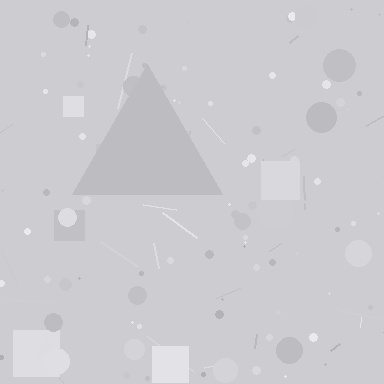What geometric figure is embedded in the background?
A triangle is embedded in the background.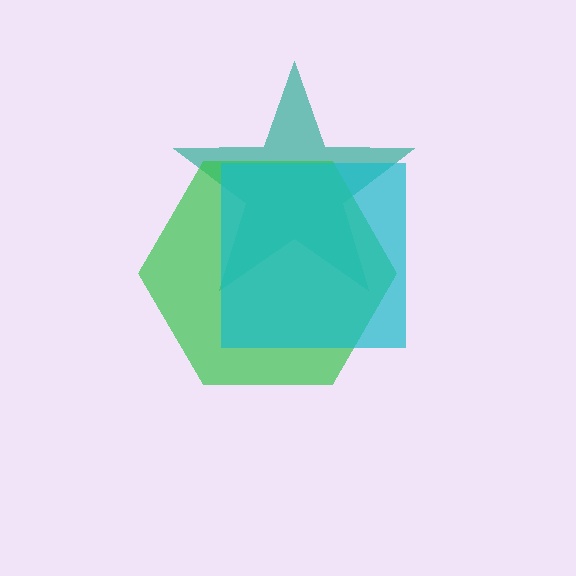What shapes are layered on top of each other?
The layered shapes are: a teal star, a green hexagon, a cyan square.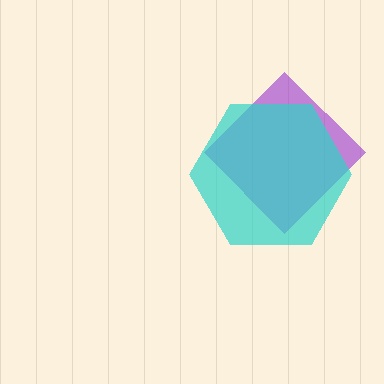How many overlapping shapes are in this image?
There are 2 overlapping shapes in the image.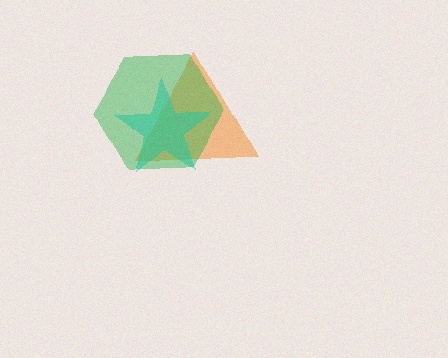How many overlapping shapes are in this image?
There are 3 overlapping shapes in the image.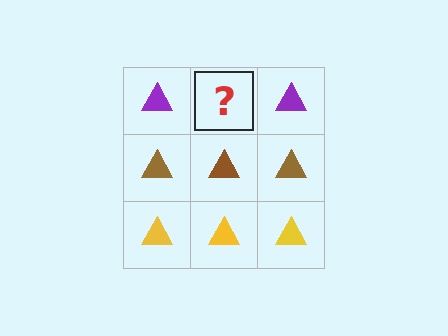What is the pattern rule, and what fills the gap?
The rule is that each row has a consistent color. The gap should be filled with a purple triangle.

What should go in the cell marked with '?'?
The missing cell should contain a purple triangle.